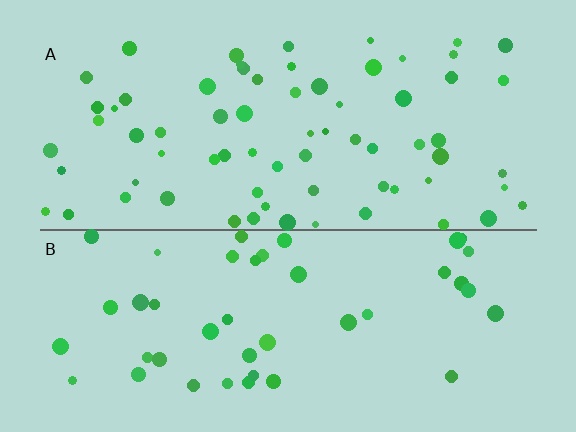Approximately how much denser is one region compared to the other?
Approximately 1.6× — region A over region B.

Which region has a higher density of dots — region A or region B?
A (the top).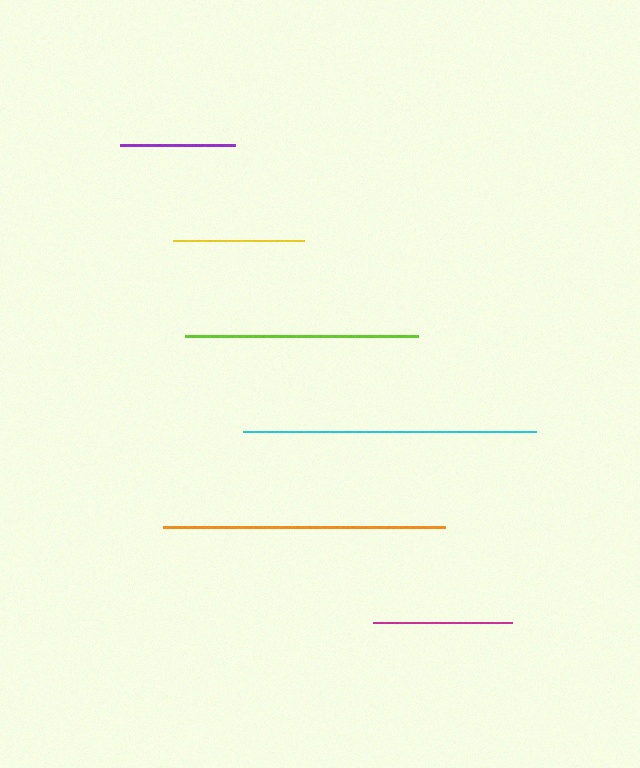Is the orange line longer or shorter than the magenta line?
The orange line is longer than the magenta line.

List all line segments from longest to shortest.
From longest to shortest: cyan, orange, lime, magenta, yellow, purple.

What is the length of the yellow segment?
The yellow segment is approximately 131 pixels long.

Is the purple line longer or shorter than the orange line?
The orange line is longer than the purple line.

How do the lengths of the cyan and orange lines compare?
The cyan and orange lines are approximately the same length.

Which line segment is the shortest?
The purple line is the shortest at approximately 115 pixels.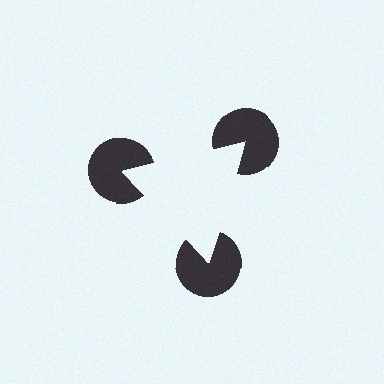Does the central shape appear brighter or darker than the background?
It typically appears slightly brighter than the background, even though no actual brightness change is drawn.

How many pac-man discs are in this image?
There are 3 — one at each vertex of the illusory triangle.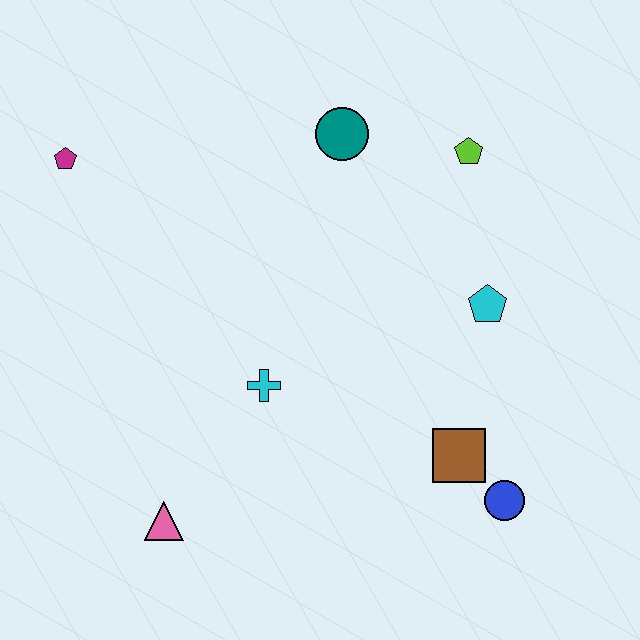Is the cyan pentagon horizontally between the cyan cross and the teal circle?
No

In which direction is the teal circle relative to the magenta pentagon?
The teal circle is to the right of the magenta pentagon.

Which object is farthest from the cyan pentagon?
The magenta pentagon is farthest from the cyan pentagon.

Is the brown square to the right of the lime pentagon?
No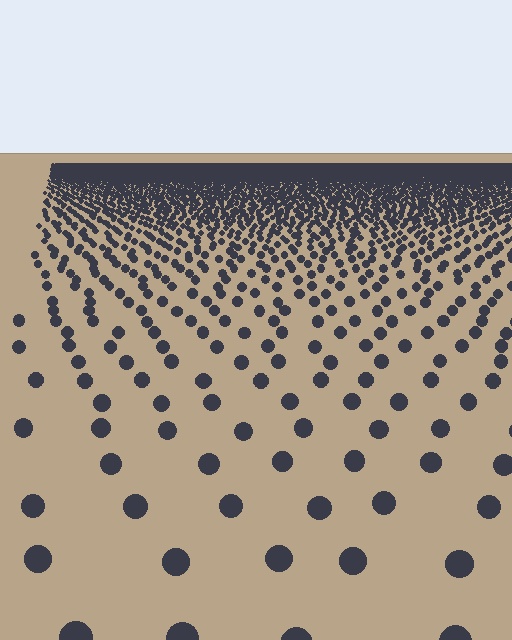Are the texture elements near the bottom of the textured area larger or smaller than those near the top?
Larger. Near the bottom, elements are closer to the viewer and appear at a bigger on-screen size.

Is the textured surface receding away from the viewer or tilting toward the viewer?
The surface is receding away from the viewer. Texture elements get smaller and denser toward the top.